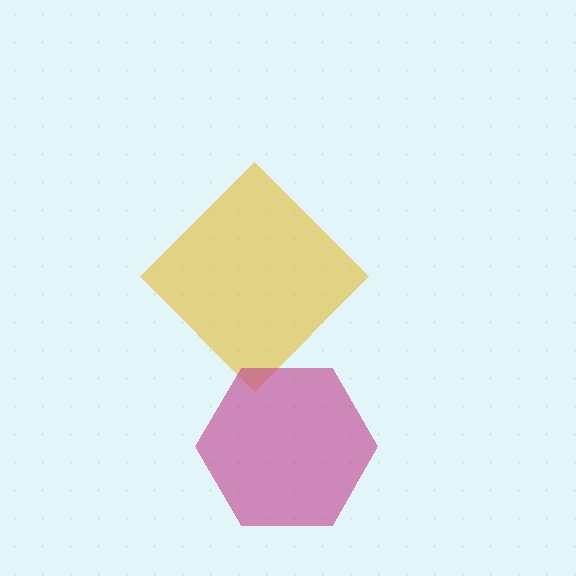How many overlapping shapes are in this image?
There are 2 overlapping shapes in the image.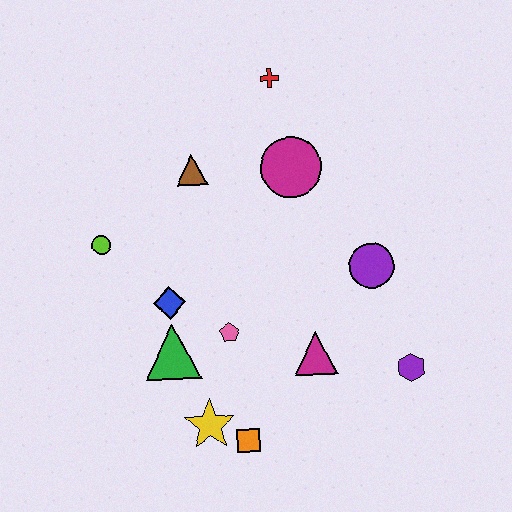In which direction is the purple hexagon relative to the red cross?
The purple hexagon is below the red cross.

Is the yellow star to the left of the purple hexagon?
Yes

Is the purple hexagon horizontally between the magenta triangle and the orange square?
No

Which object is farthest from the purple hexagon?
The lime circle is farthest from the purple hexagon.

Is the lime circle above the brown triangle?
No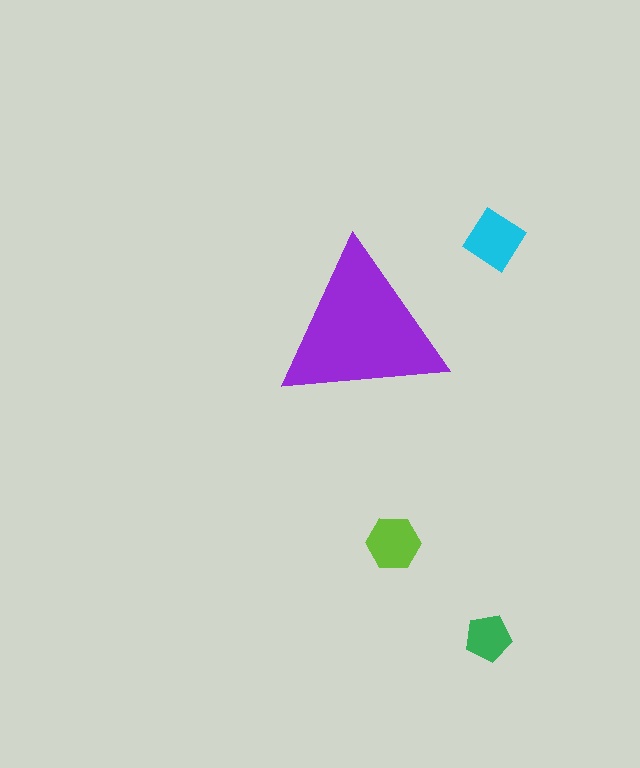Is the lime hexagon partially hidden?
No, the lime hexagon is fully visible.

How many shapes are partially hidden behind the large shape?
0 shapes are partially hidden.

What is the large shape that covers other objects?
A purple triangle.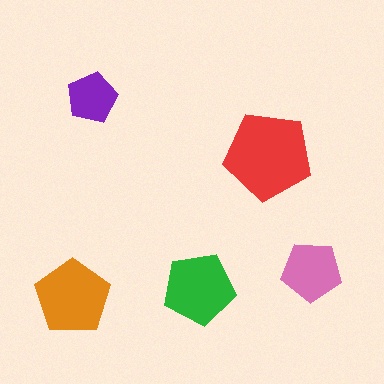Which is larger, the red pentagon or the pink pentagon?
The red one.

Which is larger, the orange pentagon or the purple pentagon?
The orange one.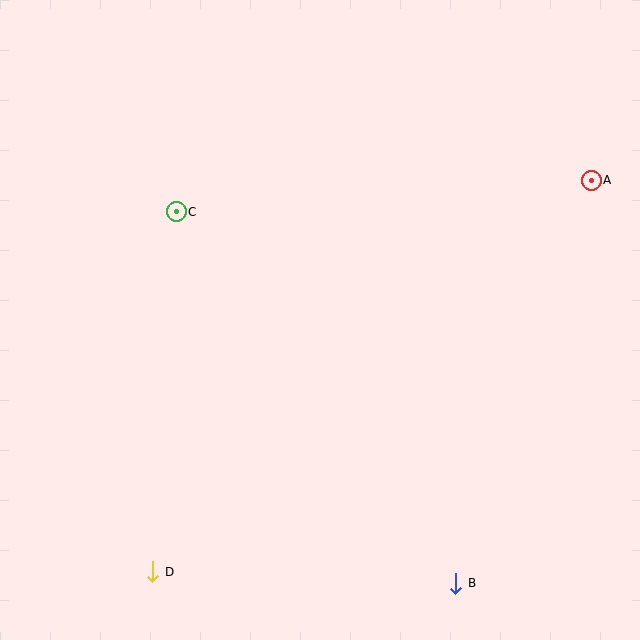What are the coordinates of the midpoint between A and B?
The midpoint between A and B is at (523, 382).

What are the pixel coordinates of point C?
Point C is at (176, 212).